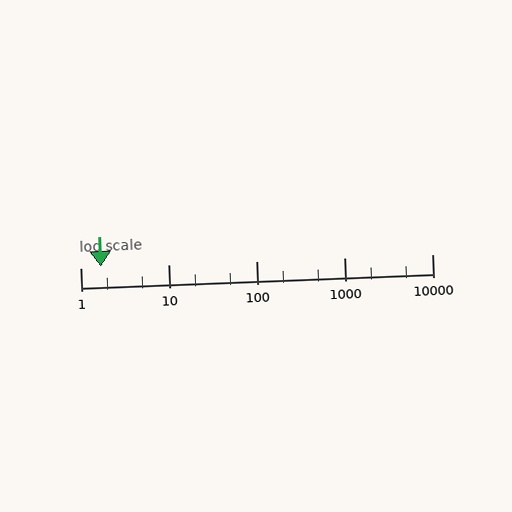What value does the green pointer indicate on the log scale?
The pointer indicates approximately 1.7.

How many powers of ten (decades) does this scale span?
The scale spans 4 decades, from 1 to 10000.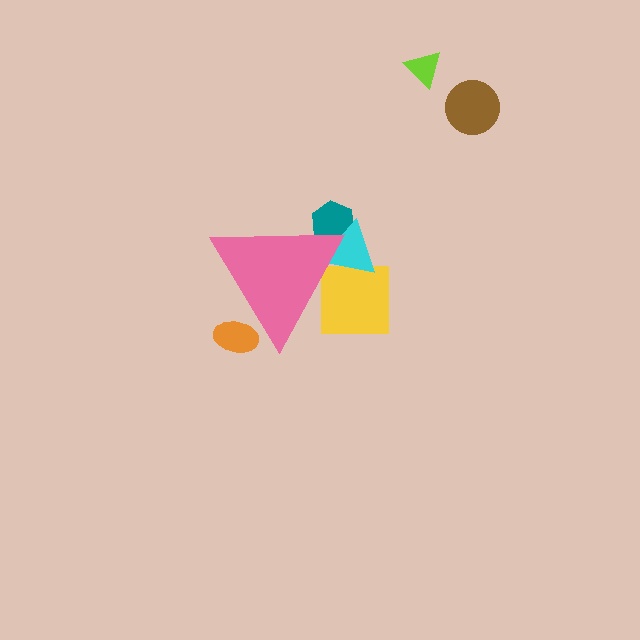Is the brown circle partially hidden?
No, the brown circle is fully visible.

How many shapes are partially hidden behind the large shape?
4 shapes are partially hidden.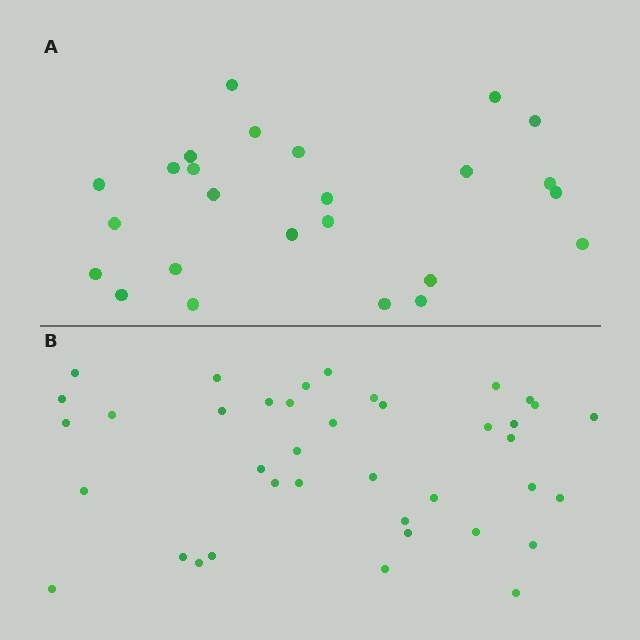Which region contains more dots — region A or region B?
Region B (the bottom region) has more dots.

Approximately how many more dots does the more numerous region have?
Region B has approximately 15 more dots than region A.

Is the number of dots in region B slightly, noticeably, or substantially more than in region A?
Region B has substantially more. The ratio is roughly 1.6 to 1.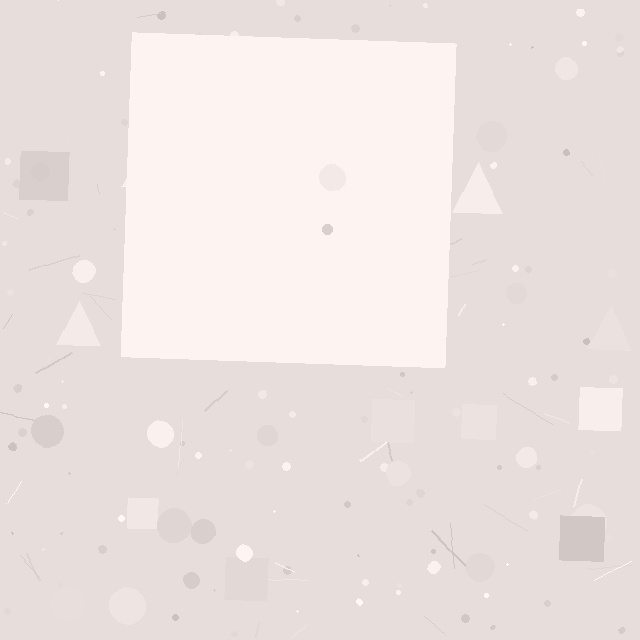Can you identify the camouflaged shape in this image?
The camouflaged shape is a square.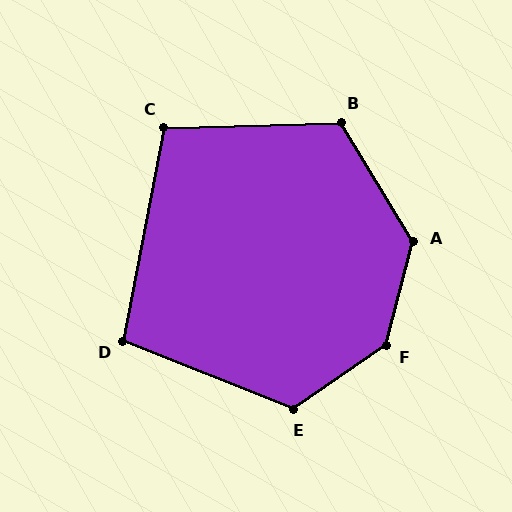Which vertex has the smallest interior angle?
D, at approximately 101 degrees.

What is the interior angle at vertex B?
Approximately 120 degrees (obtuse).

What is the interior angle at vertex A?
Approximately 134 degrees (obtuse).